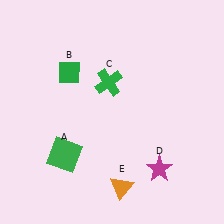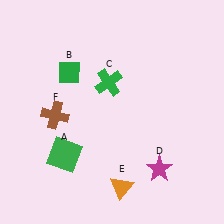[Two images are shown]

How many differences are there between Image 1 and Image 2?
There is 1 difference between the two images.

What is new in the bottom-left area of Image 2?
A brown cross (F) was added in the bottom-left area of Image 2.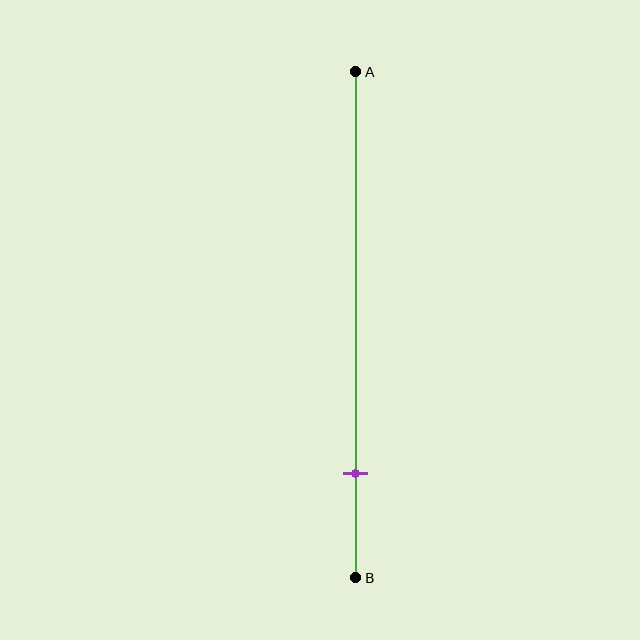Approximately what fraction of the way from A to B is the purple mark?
The purple mark is approximately 80% of the way from A to B.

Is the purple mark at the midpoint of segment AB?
No, the mark is at about 80% from A, not at the 50% midpoint.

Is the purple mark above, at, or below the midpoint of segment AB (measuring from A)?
The purple mark is below the midpoint of segment AB.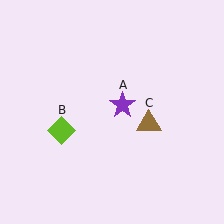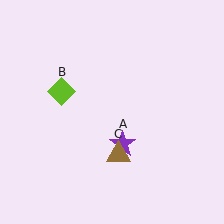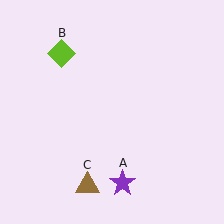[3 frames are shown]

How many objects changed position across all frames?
3 objects changed position: purple star (object A), lime diamond (object B), brown triangle (object C).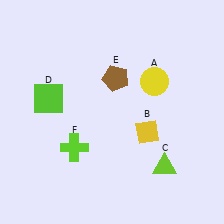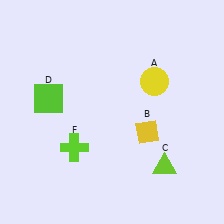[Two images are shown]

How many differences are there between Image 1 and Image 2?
There is 1 difference between the two images.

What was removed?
The brown pentagon (E) was removed in Image 2.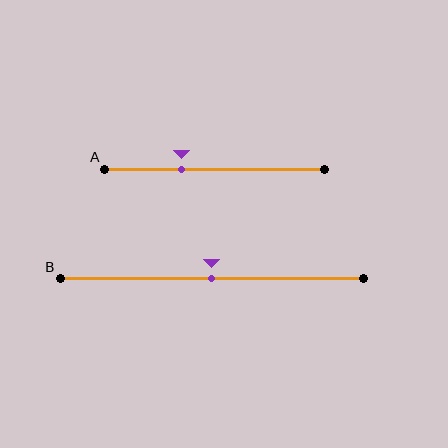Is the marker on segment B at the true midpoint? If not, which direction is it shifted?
Yes, the marker on segment B is at the true midpoint.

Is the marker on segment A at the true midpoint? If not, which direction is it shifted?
No, the marker on segment A is shifted to the left by about 15% of the segment length.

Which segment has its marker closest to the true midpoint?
Segment B has its marker closest to the true midpoint.